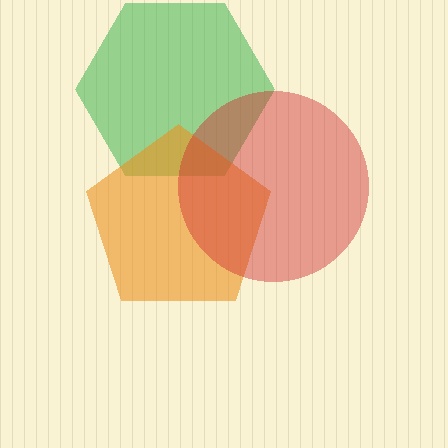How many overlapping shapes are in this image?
There are 3 overlapping shapes in the image.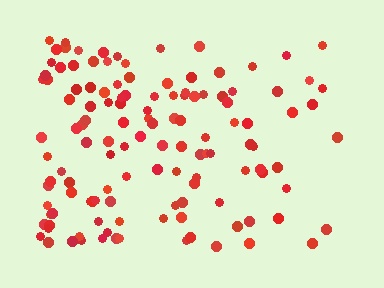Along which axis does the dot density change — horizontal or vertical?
Horizontal.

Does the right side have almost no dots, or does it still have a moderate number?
Still a moderate number, just noticeably fewer than the left.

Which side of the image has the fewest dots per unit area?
The right.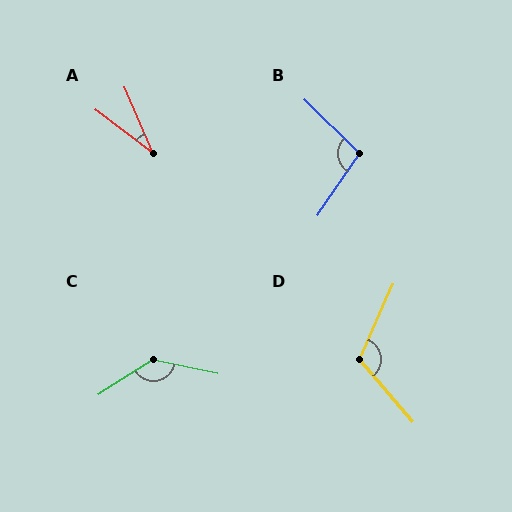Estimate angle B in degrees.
Approximately 100 degrees.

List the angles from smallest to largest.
A (29°), B (100°), D (116°), C (136°).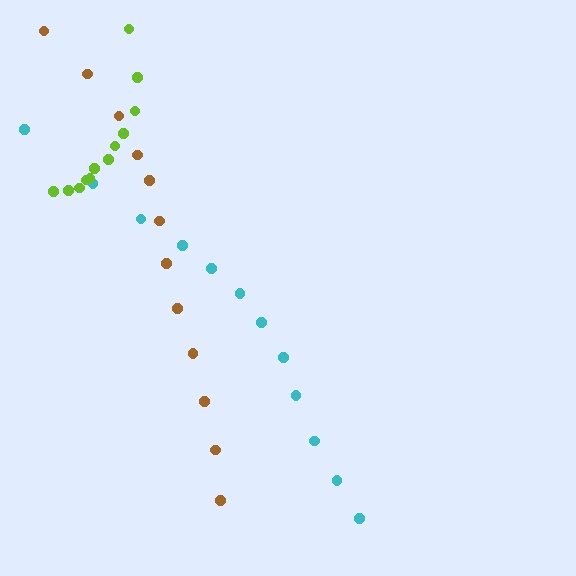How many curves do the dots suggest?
There are 3 distinct paths.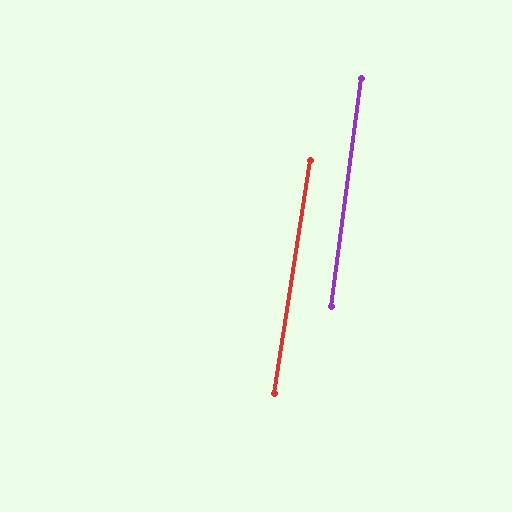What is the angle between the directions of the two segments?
Approximately 1 degree.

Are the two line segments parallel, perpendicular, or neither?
Parallel — their directions differ by only 1.3°.